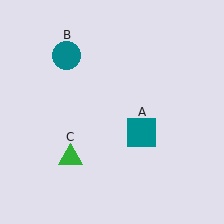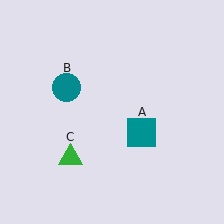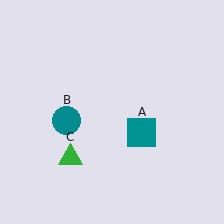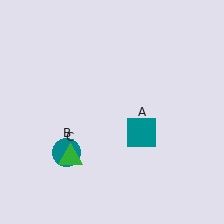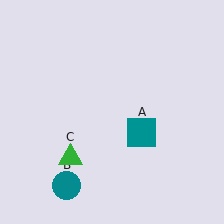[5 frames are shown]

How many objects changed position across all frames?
1 object changed position: teal circle (object B).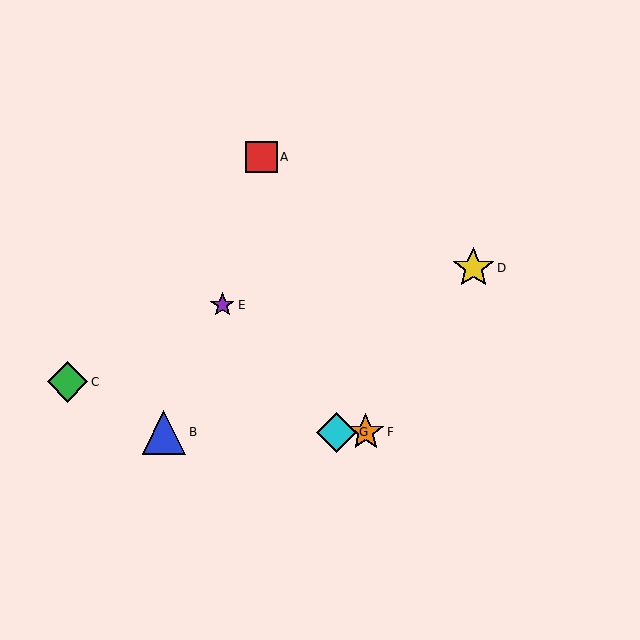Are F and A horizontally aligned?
No, F is at y≈432 and A is at y≈157.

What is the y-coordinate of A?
Object A is at y≈157.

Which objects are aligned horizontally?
Objects B, F, G are aligned horizontally.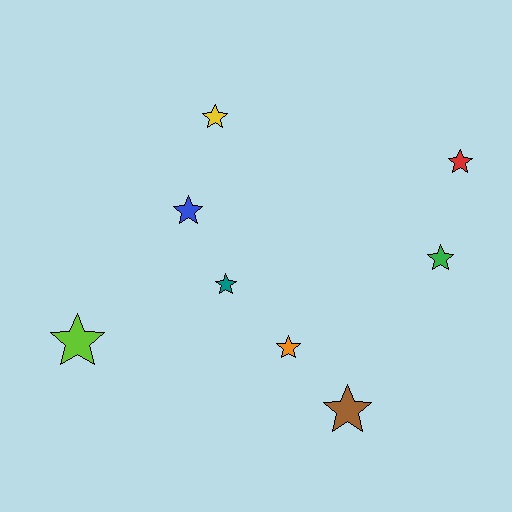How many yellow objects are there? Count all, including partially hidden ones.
There is 1 yellow object.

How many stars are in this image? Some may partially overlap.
There are 8 stars.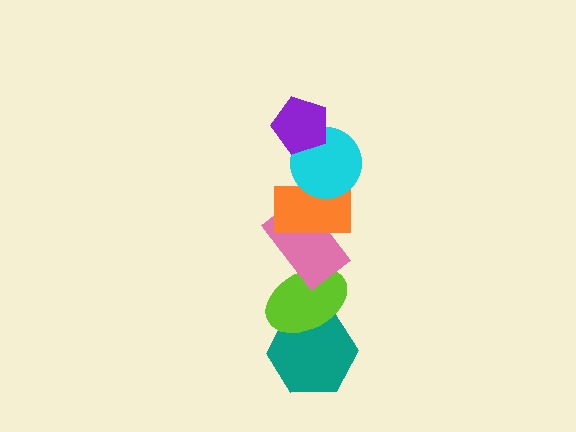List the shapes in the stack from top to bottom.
From top to bottom: the purple pentagon, the cyan circle, the orange rectangle, the pink rectangle, the lime ellipse, the teal hexagon.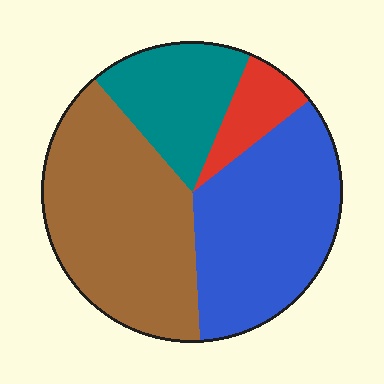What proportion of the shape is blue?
Blue covers roughly 35% of the shape.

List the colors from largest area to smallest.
From largest to smallest: brown, blue, teal, red.